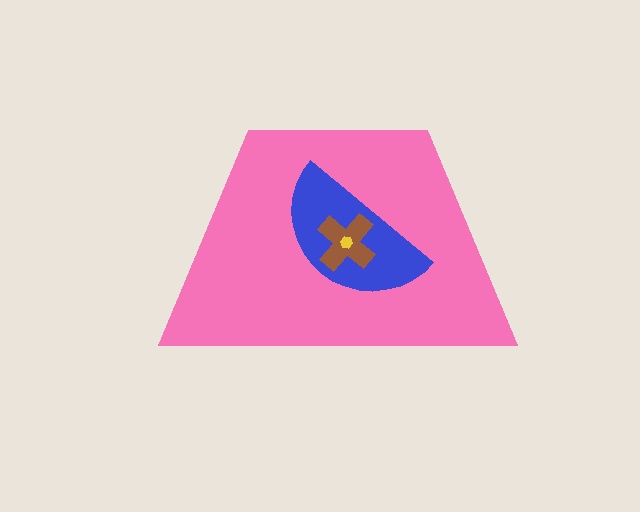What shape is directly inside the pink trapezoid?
The blue semicircle.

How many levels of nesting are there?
4.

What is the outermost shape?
The pink trapezoid.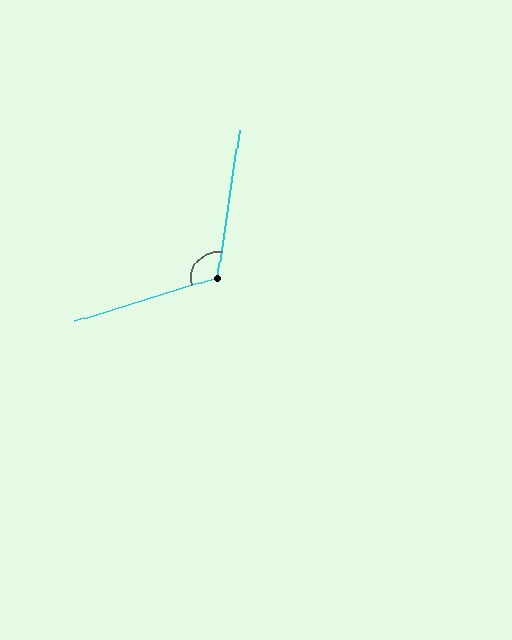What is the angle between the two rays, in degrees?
Approximately 116 degrees.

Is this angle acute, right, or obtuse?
It is obtuse.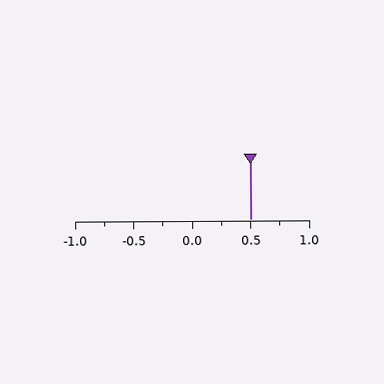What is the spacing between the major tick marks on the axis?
The major ticks are spaced 0.5 apart.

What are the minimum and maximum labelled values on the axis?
The axis runs from -1.0 to 1.0.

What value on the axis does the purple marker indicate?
The marker indicates approximately 0.5.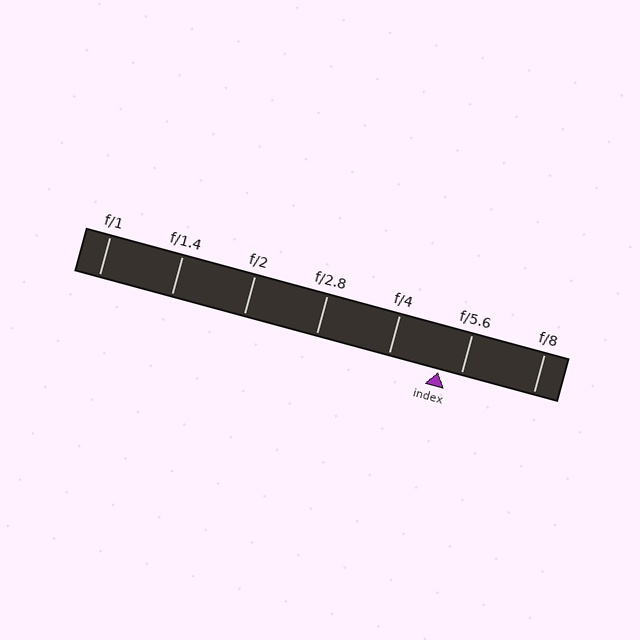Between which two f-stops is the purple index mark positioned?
The index mark is between f/4 and f/5.6.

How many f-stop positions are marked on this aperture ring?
There are 7 f-stop positions marked.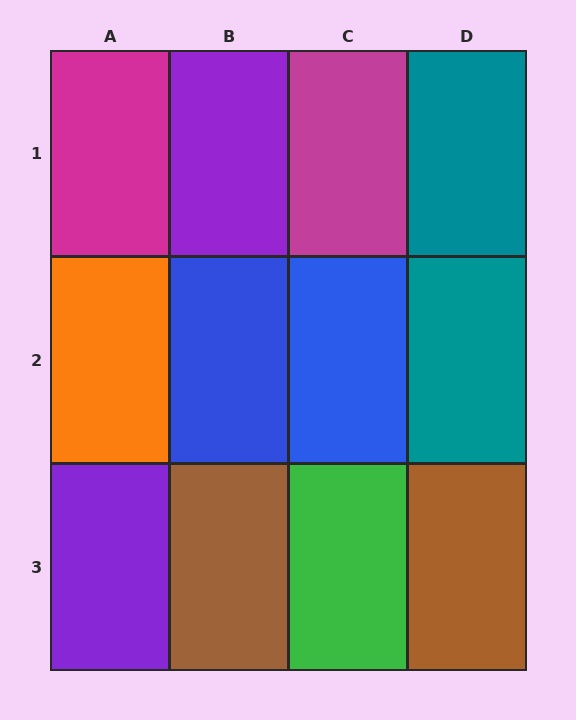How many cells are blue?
2 cells are blue.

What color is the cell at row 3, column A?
Purple.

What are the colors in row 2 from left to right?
Orange, blue, blue, teal.